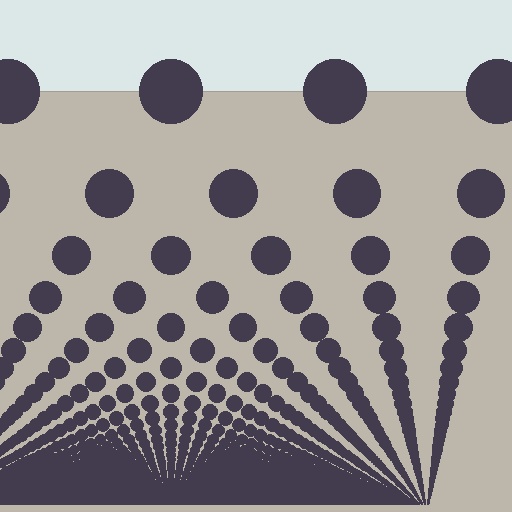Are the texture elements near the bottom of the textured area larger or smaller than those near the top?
Smaller. The gradient is inverted — elements near the bottom are smaller and denser.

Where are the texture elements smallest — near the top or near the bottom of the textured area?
Near the bottom.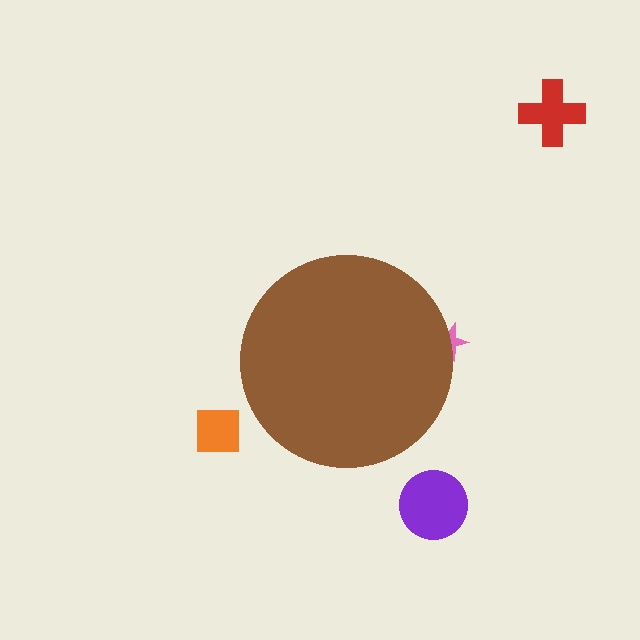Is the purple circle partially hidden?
No, the purple circle is fully visible.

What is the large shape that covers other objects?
A brown circle.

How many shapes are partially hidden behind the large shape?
1 shape is partially hidden.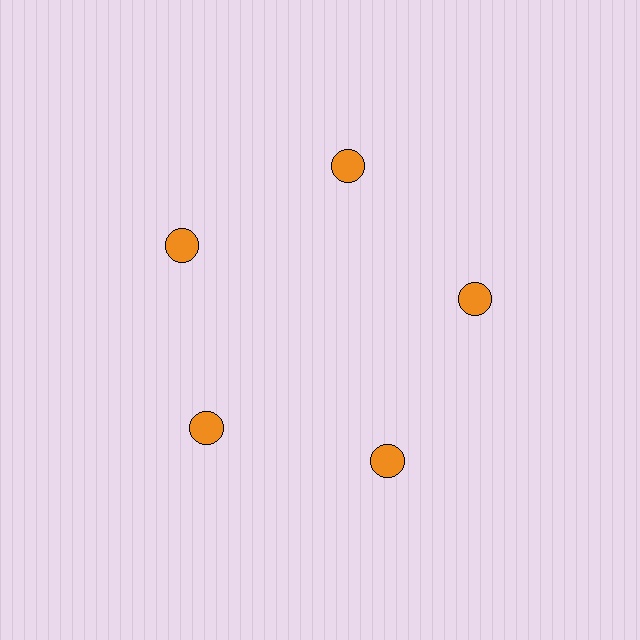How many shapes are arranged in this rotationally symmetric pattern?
There are 5 shapes, arranged in 5 groups of 1.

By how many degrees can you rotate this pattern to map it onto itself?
The pattern maps onto itself every 72 degrees of rotation.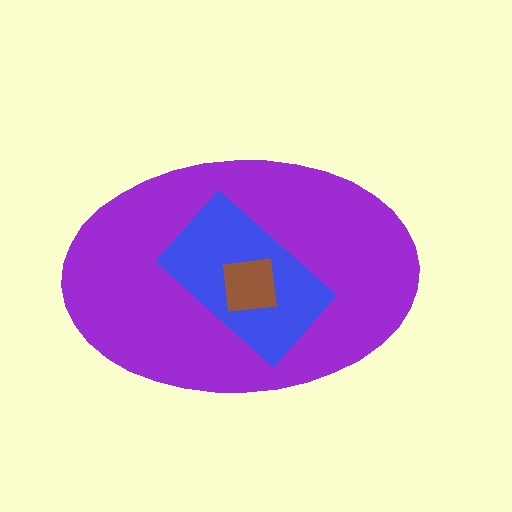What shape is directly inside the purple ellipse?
The blue rectangle.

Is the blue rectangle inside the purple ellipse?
Yes.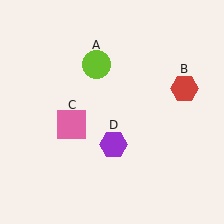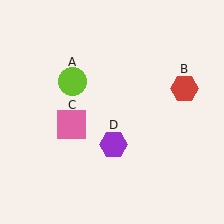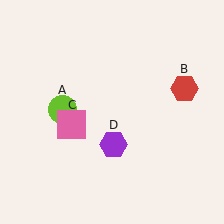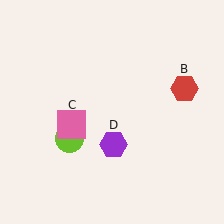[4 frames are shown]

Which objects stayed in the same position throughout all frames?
Red hexagon (object B) and pink square (object C) and purple hexagon (object D) remained stationary.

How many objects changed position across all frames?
1 object changed position: lime circle (object A).